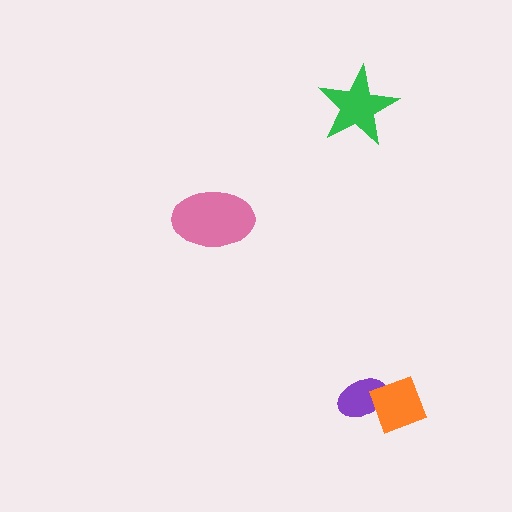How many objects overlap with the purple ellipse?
1 object overlaps with the purple ellipse.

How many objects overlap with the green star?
0 objects overlap with the green star.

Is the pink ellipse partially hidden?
No, no other shape covers it.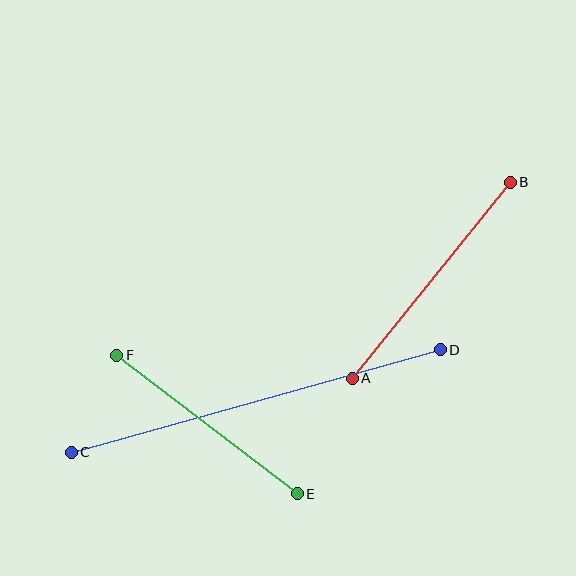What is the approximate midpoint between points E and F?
The midpoint is at approximately (207, 425) pixels.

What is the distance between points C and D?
The distance is approximately 383 pixels.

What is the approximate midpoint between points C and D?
The midpoint is at approximately (256, 401) pixels.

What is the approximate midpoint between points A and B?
The midpoint is at approximately (431, 280) pixels.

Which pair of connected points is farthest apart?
Points C and D are farthest apart.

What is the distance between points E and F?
The distance is approximately 228 pixels.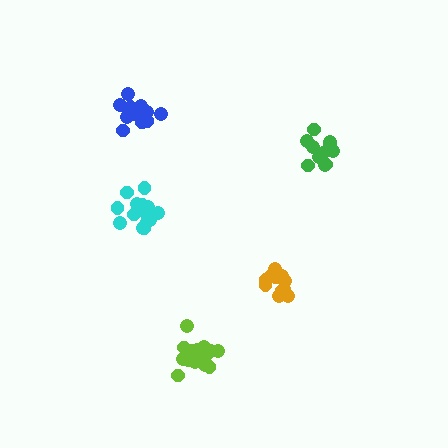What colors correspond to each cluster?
The clusters are colored: cyan, green, orange, lime, blue.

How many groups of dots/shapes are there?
There are 5 groups.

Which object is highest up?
The blue cluster is topmost.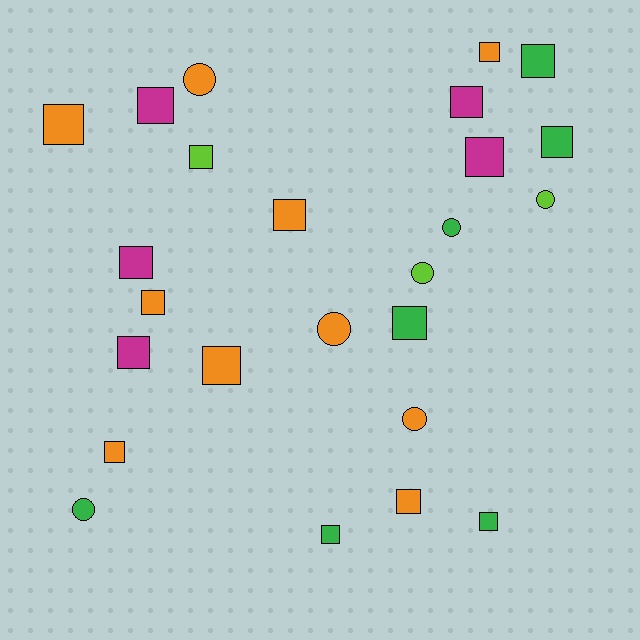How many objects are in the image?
There are 25 objects.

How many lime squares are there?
There is 1 lime square.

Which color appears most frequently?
Orange, with 10 objects.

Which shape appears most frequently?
Square, with 18 objects.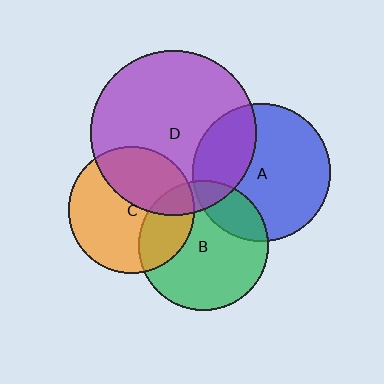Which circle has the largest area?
Circle D (purple).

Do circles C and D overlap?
Yes.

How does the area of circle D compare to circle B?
Approximately 1.6 times.